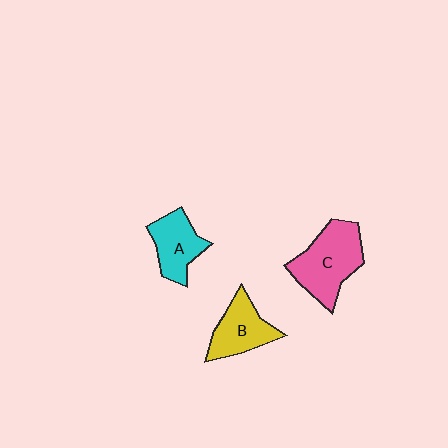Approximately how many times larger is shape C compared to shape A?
Approximately 1.5 times.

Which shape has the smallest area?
Shape A (cyan).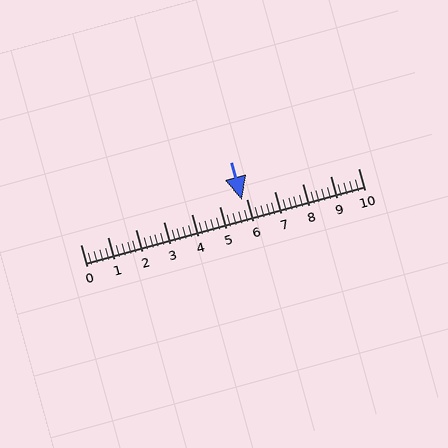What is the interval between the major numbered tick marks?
The major tick marks are spaced 1 units apart.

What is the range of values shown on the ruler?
The ruler shows values from 0 to 10.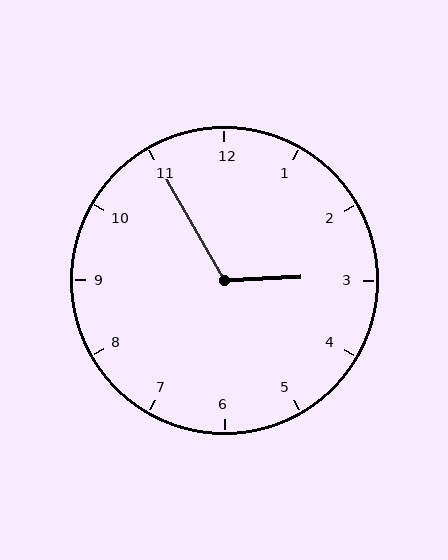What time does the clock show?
2:55.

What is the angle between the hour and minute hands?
Approximately 118 degrees.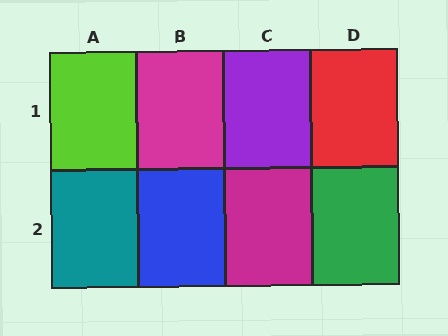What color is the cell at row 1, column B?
Magenta.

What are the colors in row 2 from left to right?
Teal, blue, magenta, green.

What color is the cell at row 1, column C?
Purple.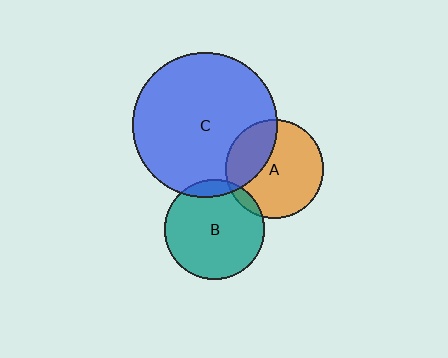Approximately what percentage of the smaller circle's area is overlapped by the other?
Approximately 30%.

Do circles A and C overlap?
Yes.